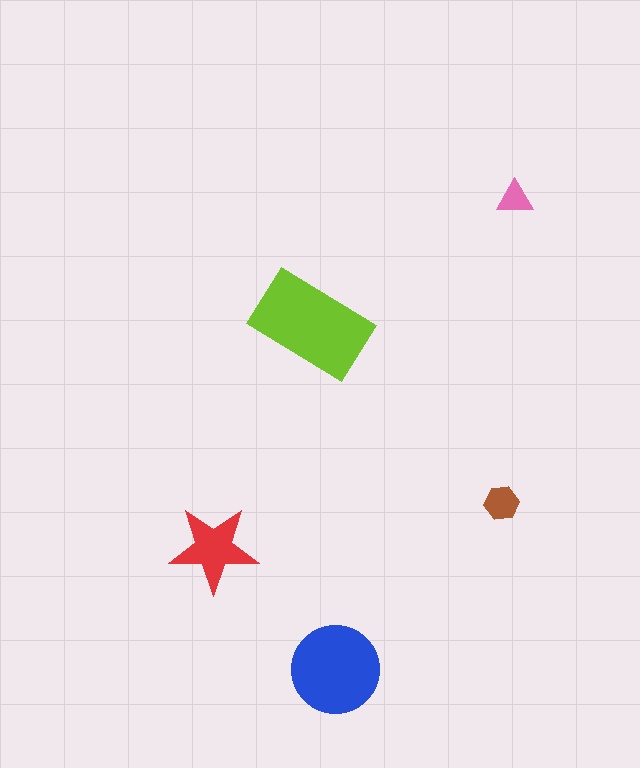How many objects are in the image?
There are 5 objects in the image.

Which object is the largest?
The lime rectangle.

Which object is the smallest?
The pink triangle.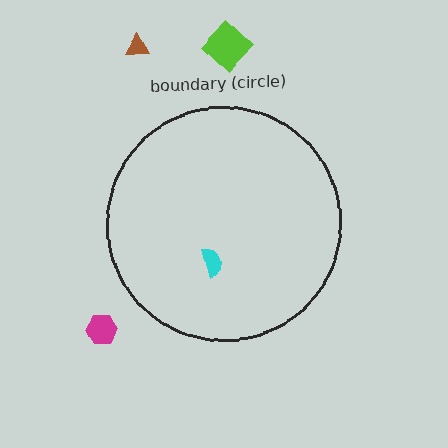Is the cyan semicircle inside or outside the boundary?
Inside.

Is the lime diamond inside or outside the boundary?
Outside.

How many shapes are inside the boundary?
1 inside, 3 outside.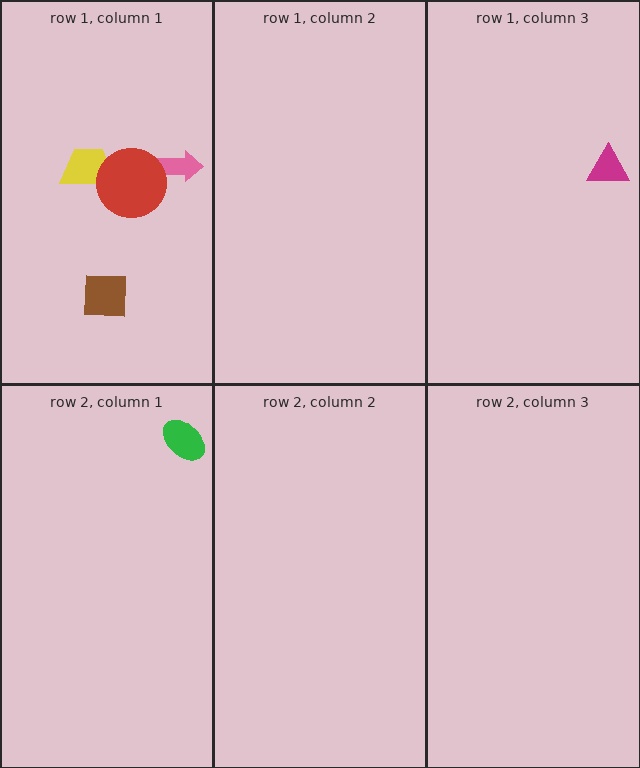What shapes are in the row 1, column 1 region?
The yellow trapezoid, the brown square, the pink arrow, the red circle.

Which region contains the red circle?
The row 1, column 1 region.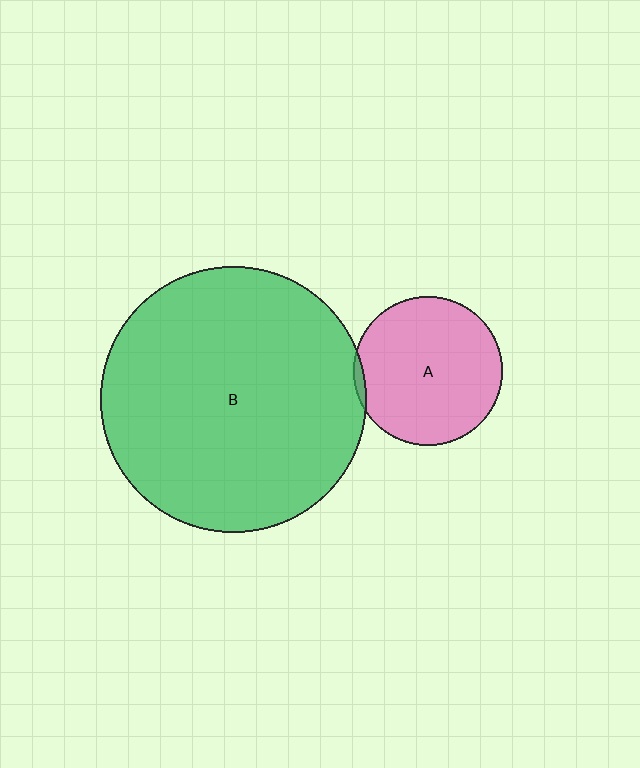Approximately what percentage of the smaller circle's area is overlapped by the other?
Approximately 5%.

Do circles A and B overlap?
Yes.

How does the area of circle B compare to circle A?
Approximately 3.2 times.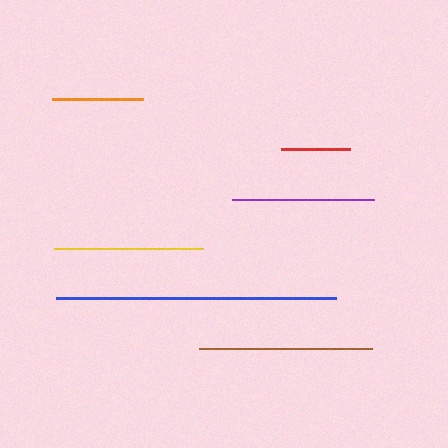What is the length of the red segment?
The red segment is approximately 69 pixels long.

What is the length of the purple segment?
The purple segment is approximately 141 pixels long.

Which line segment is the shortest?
The red line is the shortest at approximately 69 pixels.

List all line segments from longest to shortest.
From longest to shortest: blue, brown, yellow, purple, orange, red.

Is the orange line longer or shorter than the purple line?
The purple line is longer than the orange line.